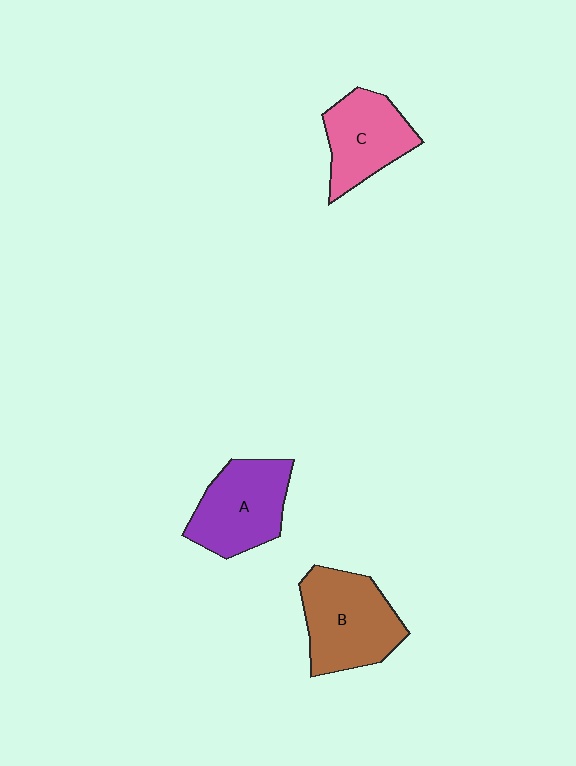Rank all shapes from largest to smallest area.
From largest to smallest: B (brown), A (purple), C (pink).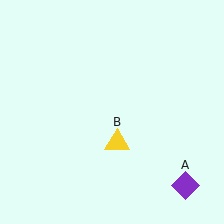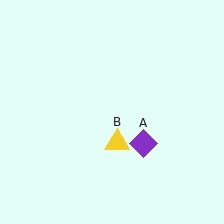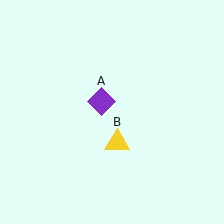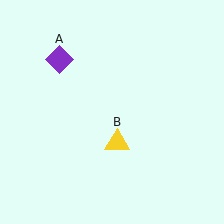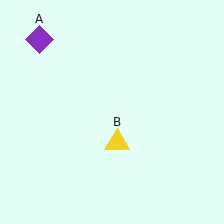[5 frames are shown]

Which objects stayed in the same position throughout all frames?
Yellow triangle (object B) remained stationary.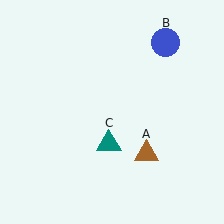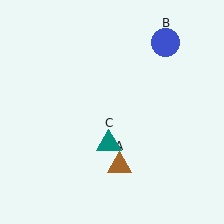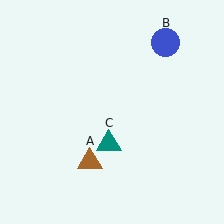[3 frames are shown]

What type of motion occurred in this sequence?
The brown triangle (object A) rotated clockwise around the center of the scene.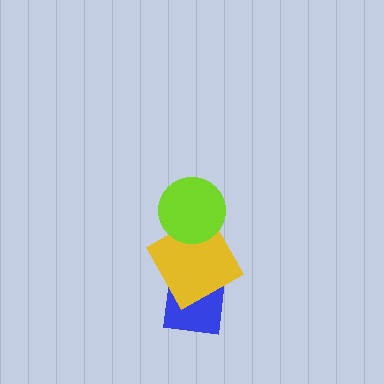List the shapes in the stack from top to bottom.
From top to bottom: the lime circle, the yellow square, the blue square.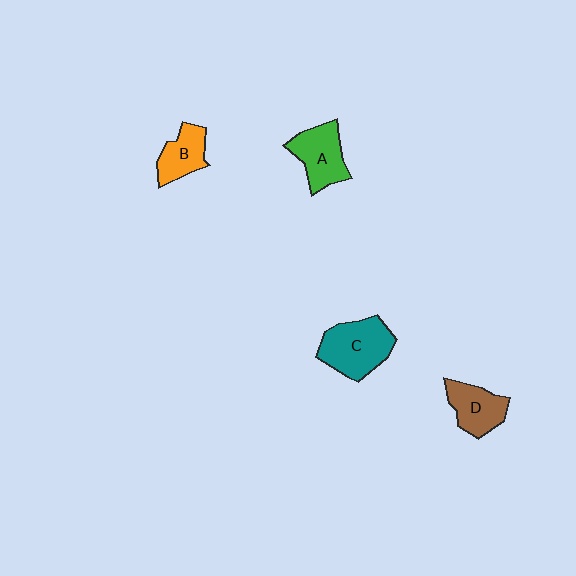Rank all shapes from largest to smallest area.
From largest to smallest: C (teal), A (green), D (brown), B (orange).